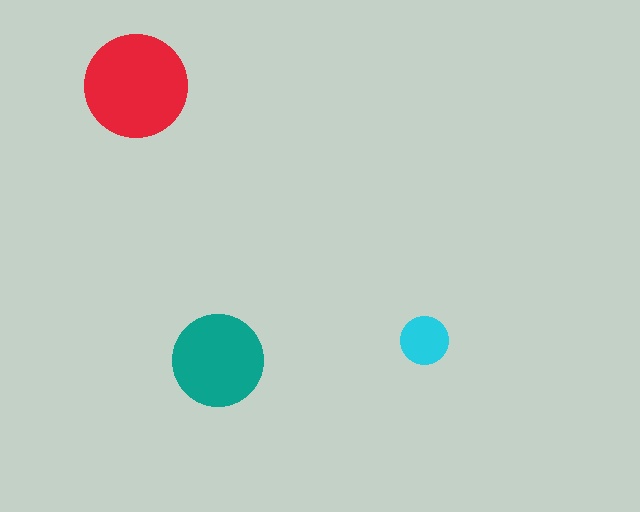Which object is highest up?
The red circle is topmost.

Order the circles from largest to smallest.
the red one, the teal one, the cyan one.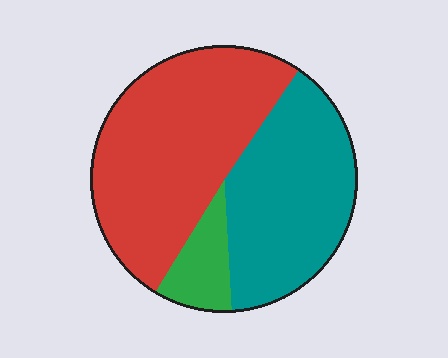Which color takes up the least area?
Green, at roughly 10%.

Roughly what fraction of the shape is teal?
Teal covers about 40% of the shape.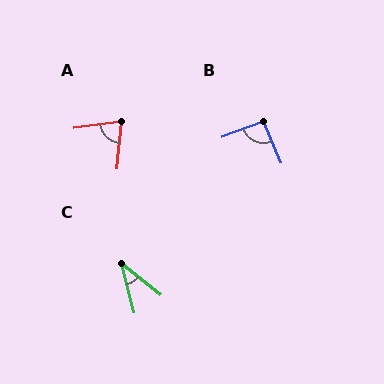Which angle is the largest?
B, at approximately 93 degrees.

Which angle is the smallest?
C, at approximately 38 degrees.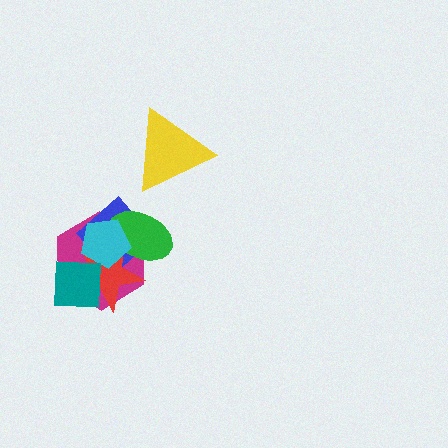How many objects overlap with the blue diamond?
4 objects overlap with the blue diamond.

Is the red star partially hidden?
Yes, it is partially covered by another shape.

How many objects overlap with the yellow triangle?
0 objects overlap with the yellow triangle.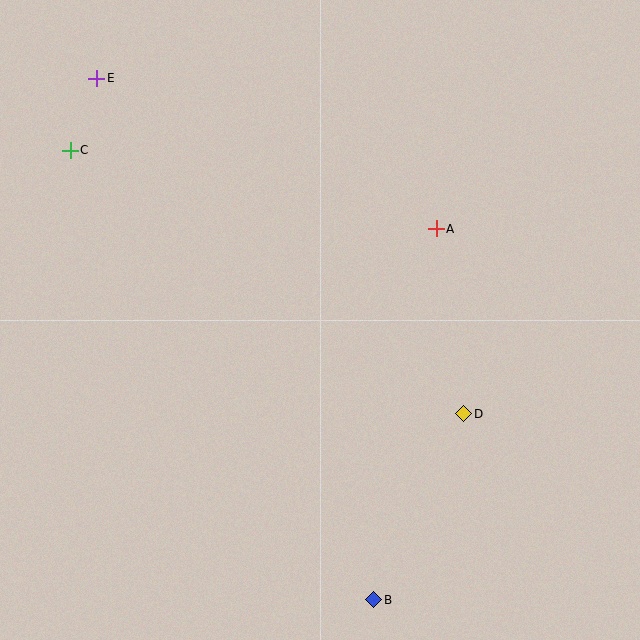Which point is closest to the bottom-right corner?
Point B is closest to the bottom-right corner.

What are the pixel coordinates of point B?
Point B is at (374, 600).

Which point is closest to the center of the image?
Point A at (436, 229) is closest to the center.